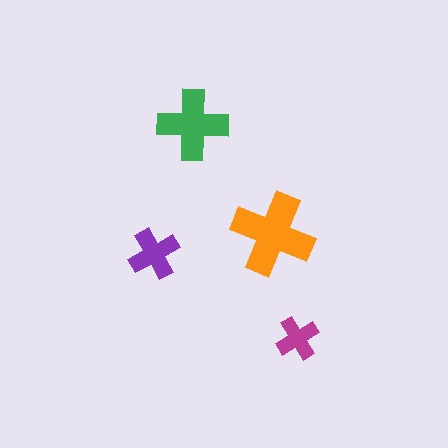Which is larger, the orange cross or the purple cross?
The orange one.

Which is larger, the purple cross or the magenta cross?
The purple one.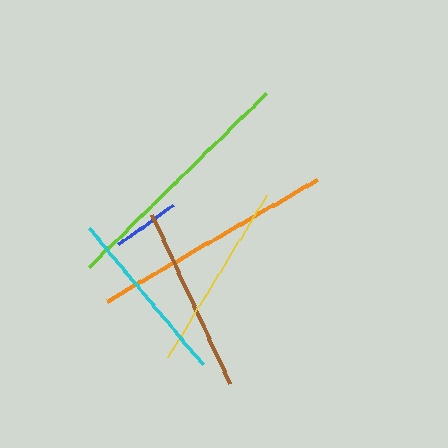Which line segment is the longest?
The lime line is the longest at approximately 248 pixels.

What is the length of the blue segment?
The blue segment is approximately 67 pixels long.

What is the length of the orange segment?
The orange segment is approximately 244 pixels long.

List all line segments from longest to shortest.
From longest to shortest: lime, orange, yellow, brown, cyan, blue.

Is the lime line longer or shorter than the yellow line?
The lime line is longer than the yellow line.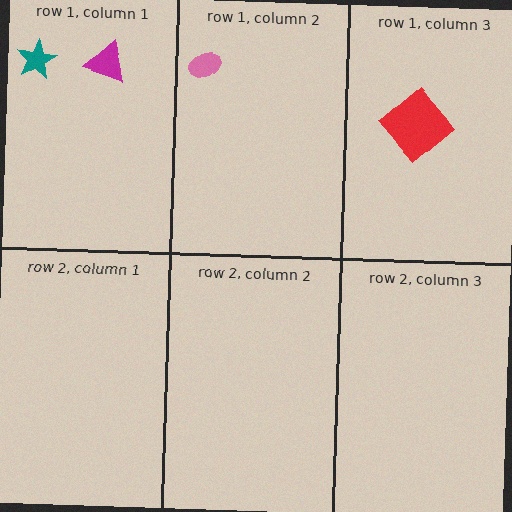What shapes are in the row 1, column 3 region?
The red diamond.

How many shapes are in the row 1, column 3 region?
1.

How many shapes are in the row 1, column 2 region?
1.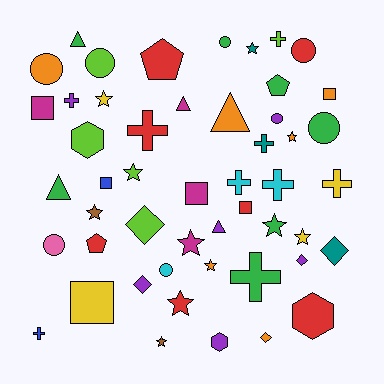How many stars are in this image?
There are 11 stars.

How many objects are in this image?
There are 50 objects.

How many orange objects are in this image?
There are 6 orange objects.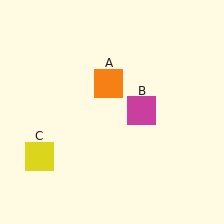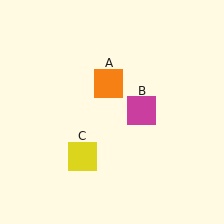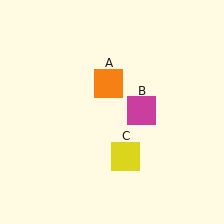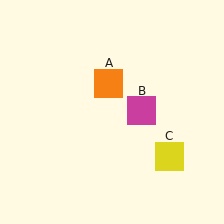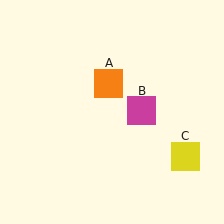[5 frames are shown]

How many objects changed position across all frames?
1 object changed position: yellow square (object C).